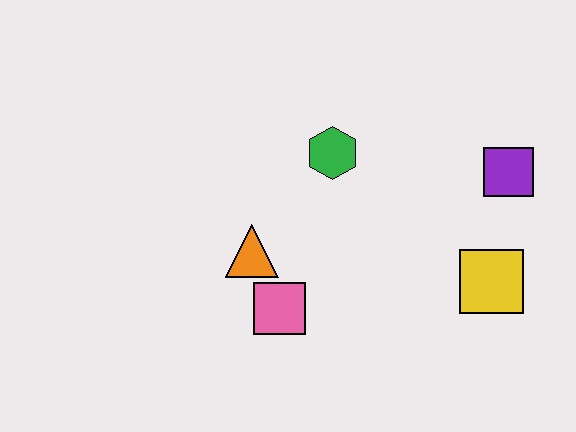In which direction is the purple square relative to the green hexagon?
The purple square is to the right of the green hexagon.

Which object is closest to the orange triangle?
The pink square is closest to the orange triangle.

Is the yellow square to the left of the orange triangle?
No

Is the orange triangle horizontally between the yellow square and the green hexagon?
No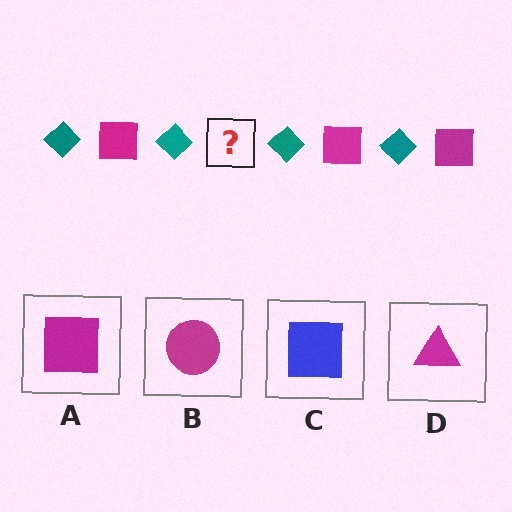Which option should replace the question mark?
Option A.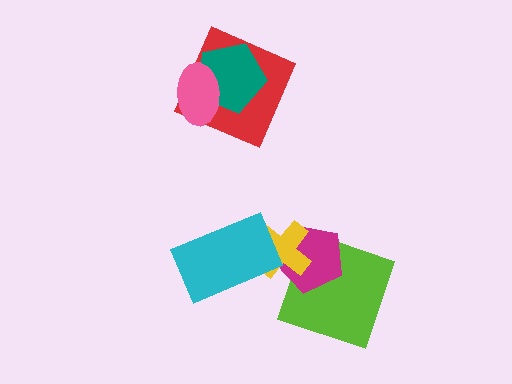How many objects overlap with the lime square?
2 objects overlap with the lime square.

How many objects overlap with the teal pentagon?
2 objects overlap with the teal pentagon.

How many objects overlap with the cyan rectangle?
1 object overlaps with the cyan rectangle.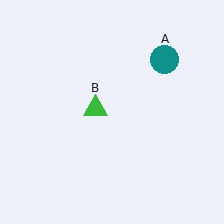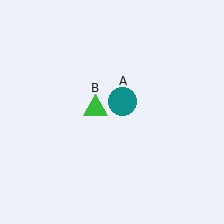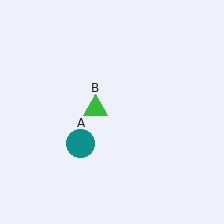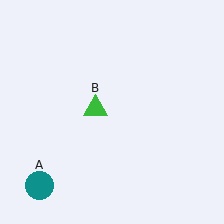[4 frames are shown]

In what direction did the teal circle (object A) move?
The teal circle (object A) moved down and to the left.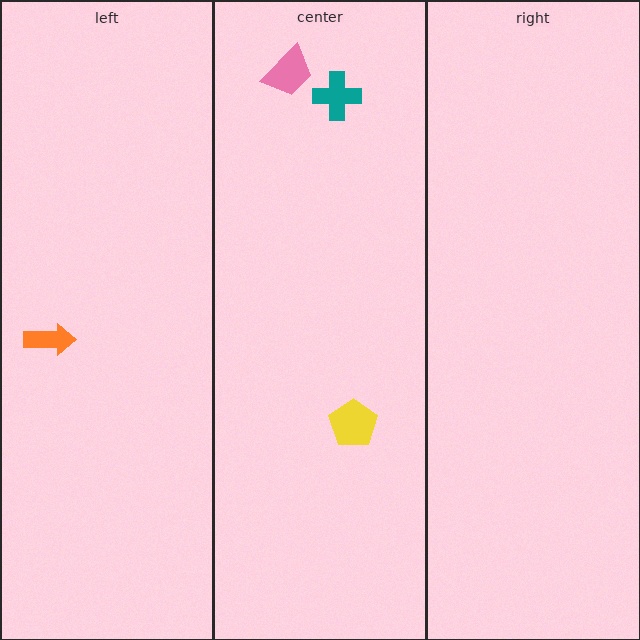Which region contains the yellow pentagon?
The center region.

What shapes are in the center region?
The yellow pentagon, the teal cross, the pink trapezoid.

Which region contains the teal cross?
The center region.